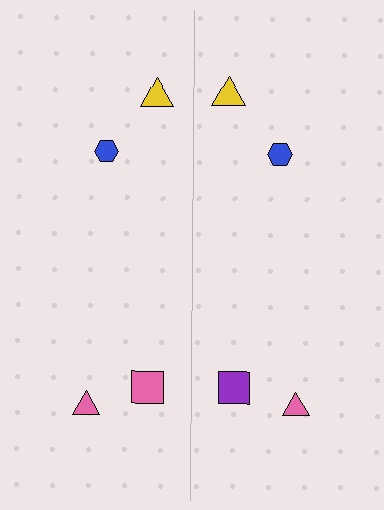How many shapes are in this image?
There are 8 shapes in this image.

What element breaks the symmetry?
The purple square on the right side breaks the symmetry — its mirror counterpart is pink.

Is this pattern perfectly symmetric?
No, the pattern is not perfectly symmetric. The purple square on the right side breaks the symmetry — its mirror counterpart is pink.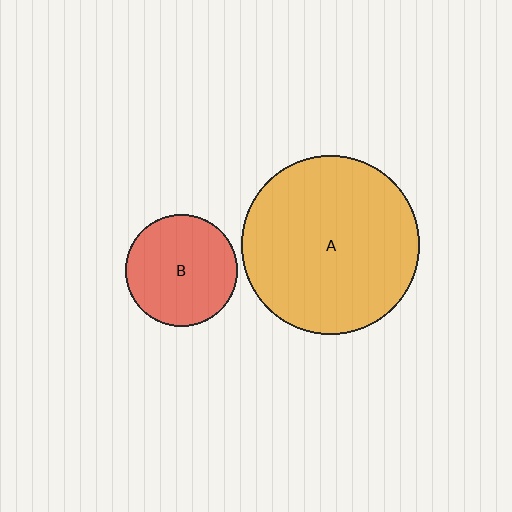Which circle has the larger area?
Circle A (orange).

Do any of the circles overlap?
No, none of the circles overlap.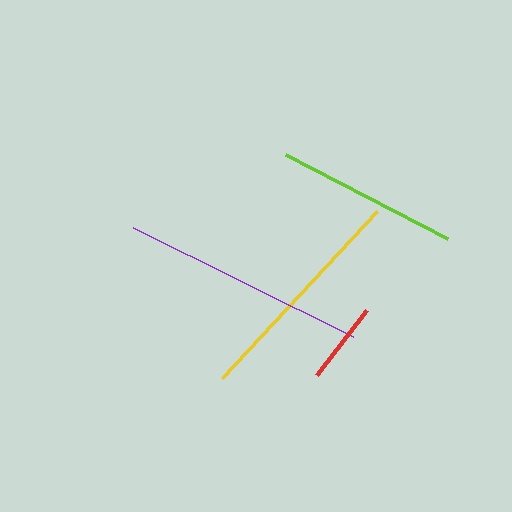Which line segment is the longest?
The purple line is the longest at approximately 246 pixels.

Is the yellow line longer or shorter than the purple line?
The purple line is longer than the yellow line.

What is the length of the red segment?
The red segment is approximately 83 pixels long.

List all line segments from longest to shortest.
From longest to shortest: purple, yellow, lime, red.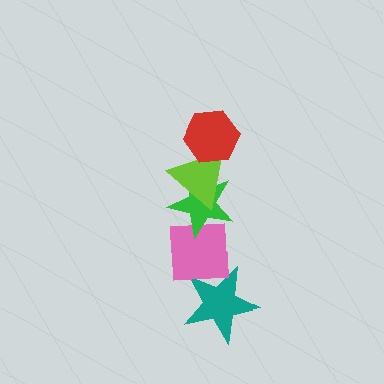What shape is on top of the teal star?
The pink square is on top of the teal star.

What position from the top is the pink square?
The pink square is 4th from the top.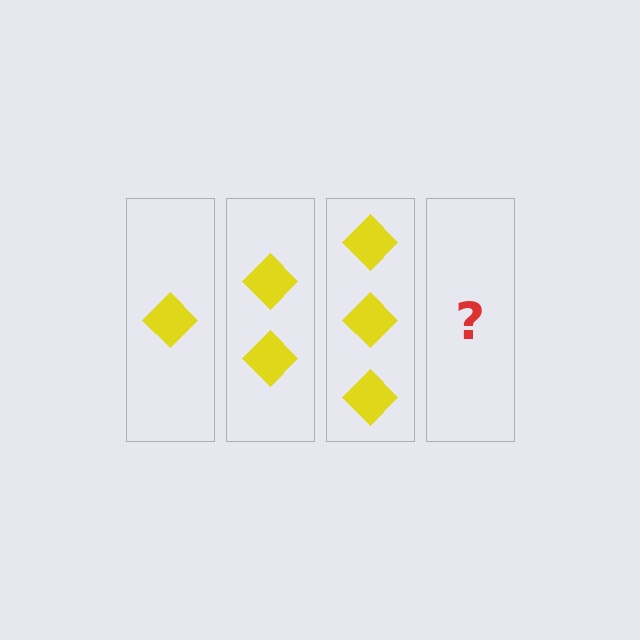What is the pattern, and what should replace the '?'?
The pattern is that each step adds one more diamond. The '?' should be 4 diamonds.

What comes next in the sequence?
The next element should be 4 diamonds.